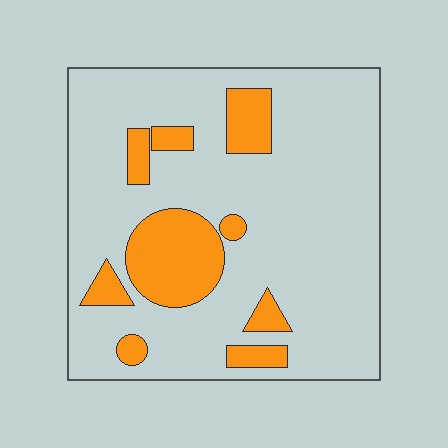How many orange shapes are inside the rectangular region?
9.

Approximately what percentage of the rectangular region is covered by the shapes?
Approximately 20%.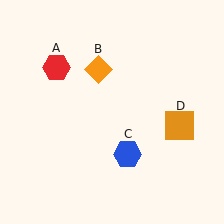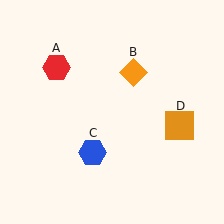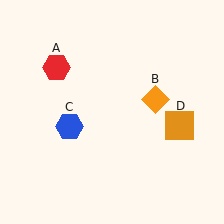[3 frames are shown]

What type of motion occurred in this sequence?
The orange diamond (object B), blue hexagon (object C) rotated clockwise around the center of the scene.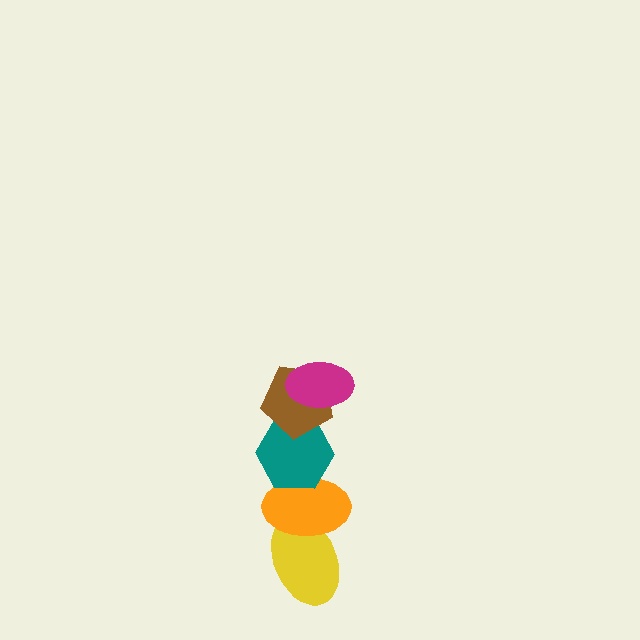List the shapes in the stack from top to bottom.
From top to bottom: the magenta ellipse, the brown pentagon, the teal hexagon, the orange ellipse, the yellow ellipse.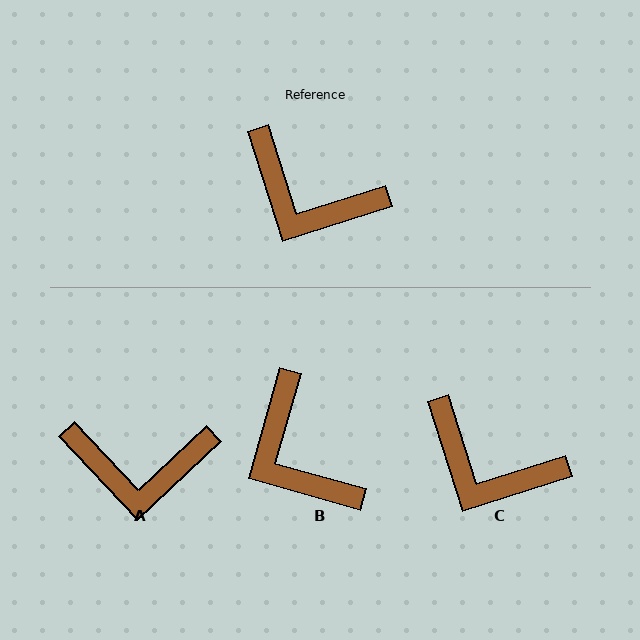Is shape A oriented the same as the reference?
No, it is off by about 26 degrees.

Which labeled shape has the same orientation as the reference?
C.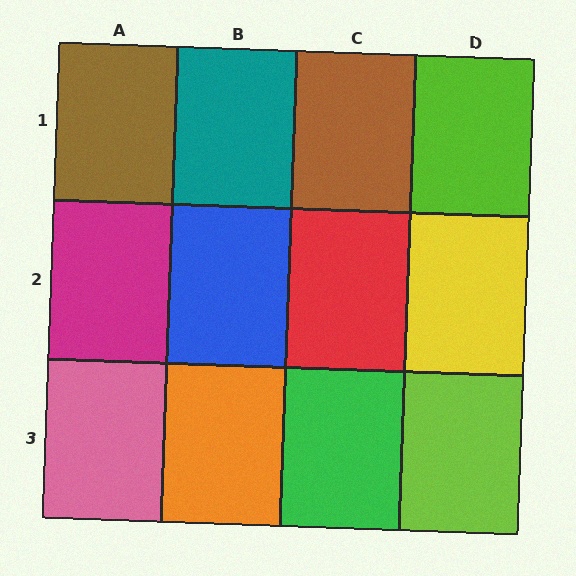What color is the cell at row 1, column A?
Brown.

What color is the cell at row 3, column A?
Pink.